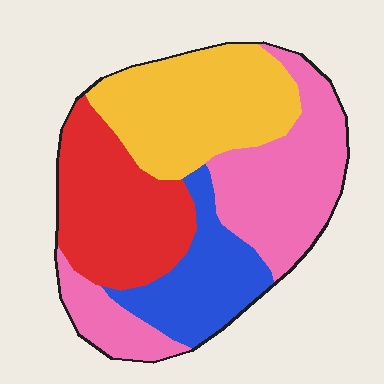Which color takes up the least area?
Blue, at roughly 15%.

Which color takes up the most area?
Pink, at roughly 30%.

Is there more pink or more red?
Pink.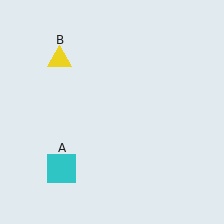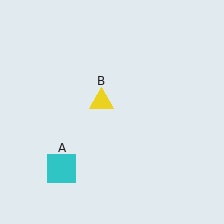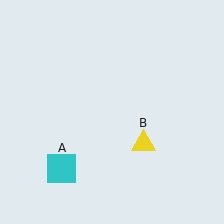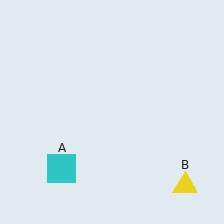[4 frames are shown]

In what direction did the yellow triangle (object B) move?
The yellow triangle (object B) moved down and to the right.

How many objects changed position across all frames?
1 object changed position: yellow triangle (object B).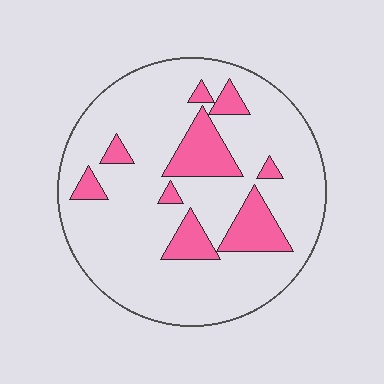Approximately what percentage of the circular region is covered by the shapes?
Approximately 20%.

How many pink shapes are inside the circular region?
9.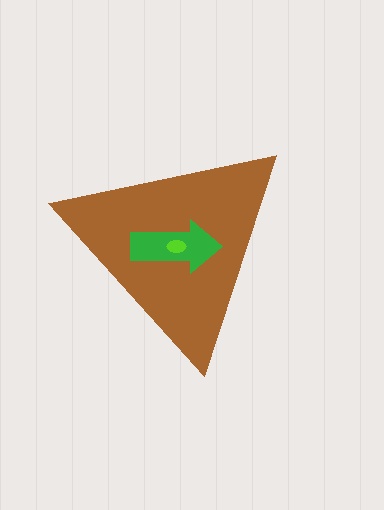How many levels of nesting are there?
3.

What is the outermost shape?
The brown triangle.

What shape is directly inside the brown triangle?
The green arrow.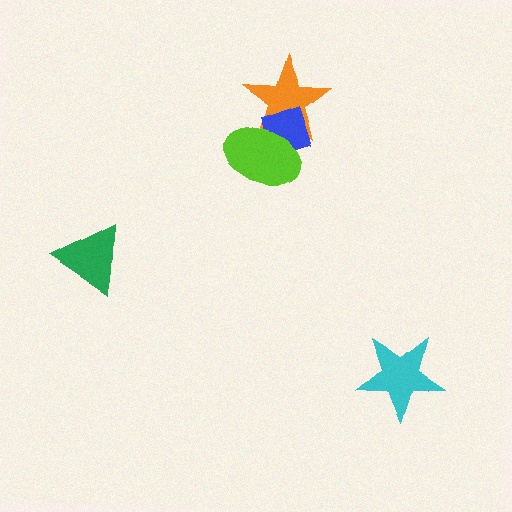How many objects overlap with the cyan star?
0 objects overlap with the cyan star.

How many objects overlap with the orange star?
2 objects overlap with the orange star.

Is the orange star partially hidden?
Yes, it is partially covered by another shape.